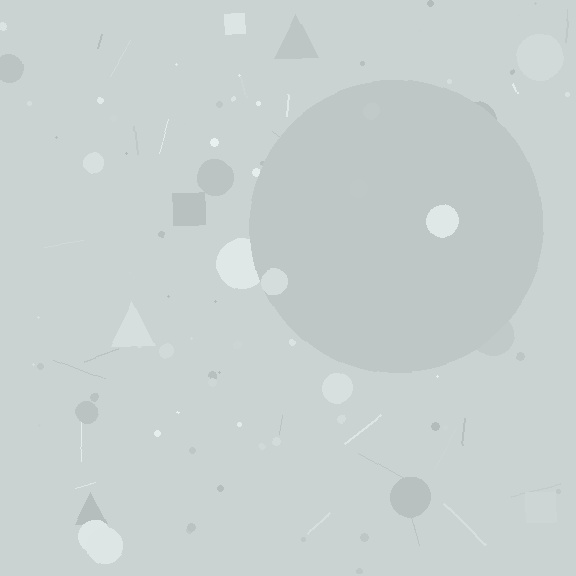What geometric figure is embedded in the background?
A circle is embedded in the background.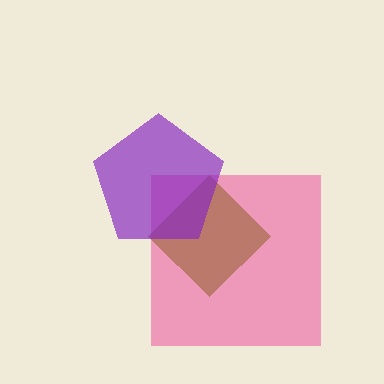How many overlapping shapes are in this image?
There are 3 overlapping shapes in the image.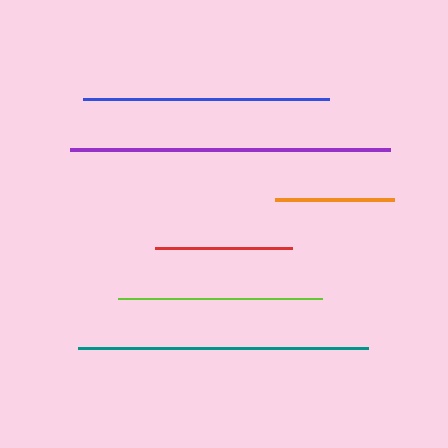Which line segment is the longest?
The purple line is the longest at approximately 321 pixels.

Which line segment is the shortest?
The orange line is the shortest at approximately 119 pixels.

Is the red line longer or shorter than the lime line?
The lime line is longer than the red line.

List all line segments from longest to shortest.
From longest to shortest: purple, teal, blue, lime, red, orange.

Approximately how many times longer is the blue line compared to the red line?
The blue line is approximately 1.8 times the length of the red line.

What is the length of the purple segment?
The purple segment is approximately 321 pixels long.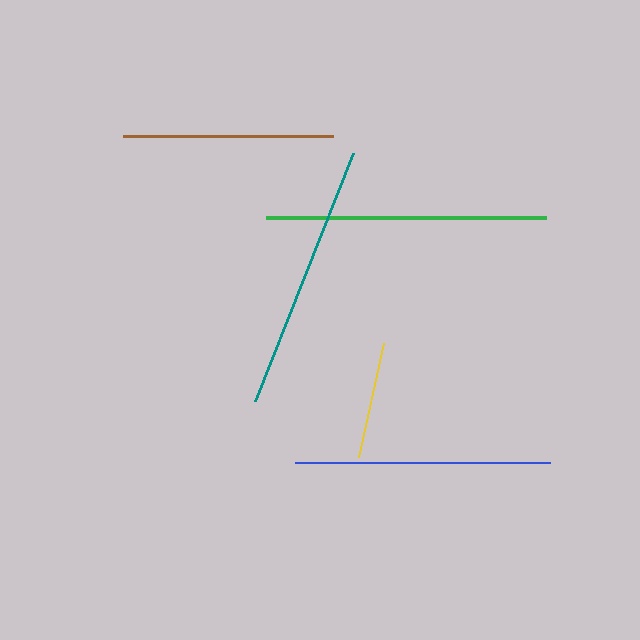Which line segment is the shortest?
The yellow line is the shortest at approximately 116 pixels.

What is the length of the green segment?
The green segment is approximately 280 pixels long.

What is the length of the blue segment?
The blue segment is approximately 255 pixels long.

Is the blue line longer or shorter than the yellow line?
The blue line is longer than the yellow line.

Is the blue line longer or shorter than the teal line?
The teal line is longer than the blue line.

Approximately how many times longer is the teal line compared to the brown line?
The teal line is approximately 1.3 times the length of the brown line.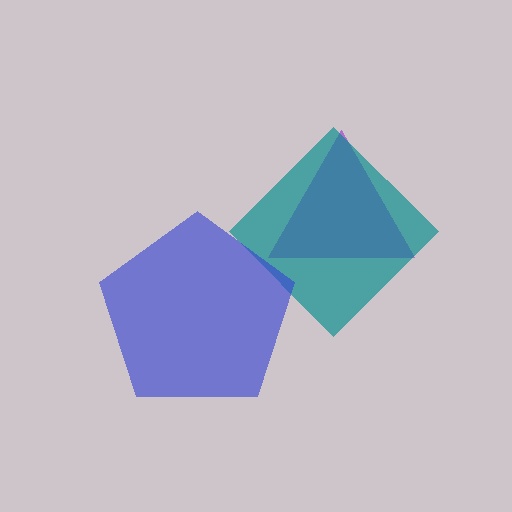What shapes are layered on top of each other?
The layered shapes are: a purple triangle, a teal diamond, a blue pentagon.